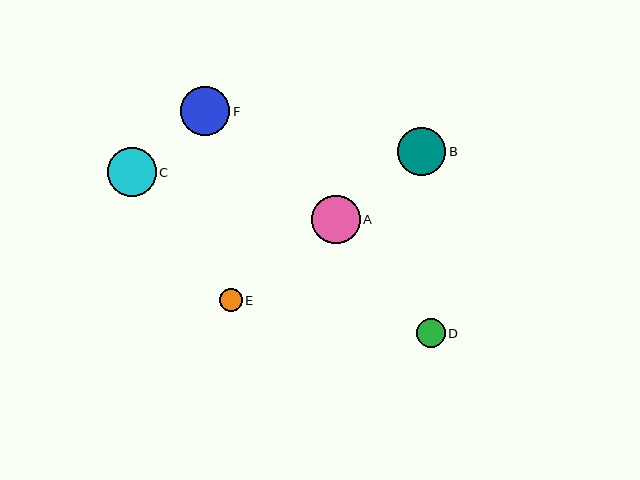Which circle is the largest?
Circle F is the largest with a size of approximately 49 pixels.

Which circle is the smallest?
Circle E is the smallest with a size of approximately 23 pixels.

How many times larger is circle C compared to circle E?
Circle C is approximately 2.1 times the size of circle E.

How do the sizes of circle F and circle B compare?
Circle F and circle B are approximately the same size.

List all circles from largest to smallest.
From largest to smallest: F, C, A, B, D, E.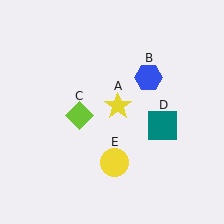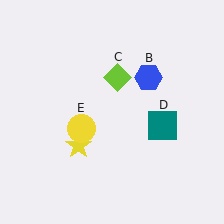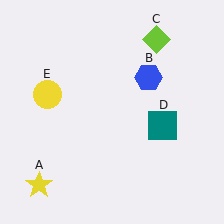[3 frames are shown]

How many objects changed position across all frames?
3 objects changed position: yellow star (object A), lime diamond (object C), yellow circle (object E).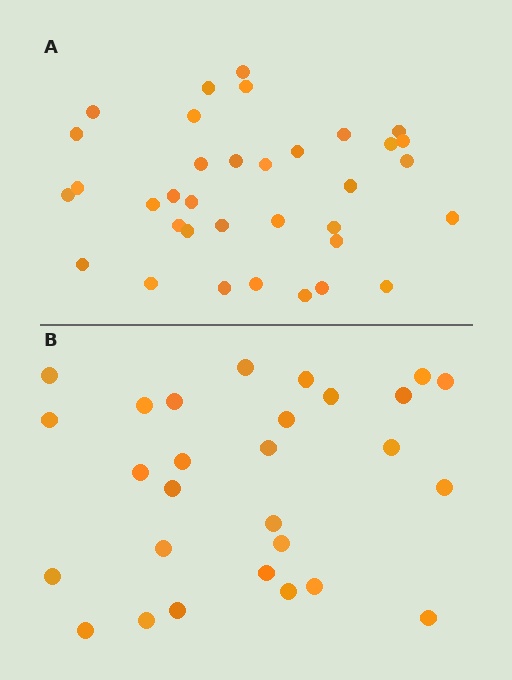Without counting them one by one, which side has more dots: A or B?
Region A (the top region) has more dots.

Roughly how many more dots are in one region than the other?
Region A has roughly 8 or so more dots than region B.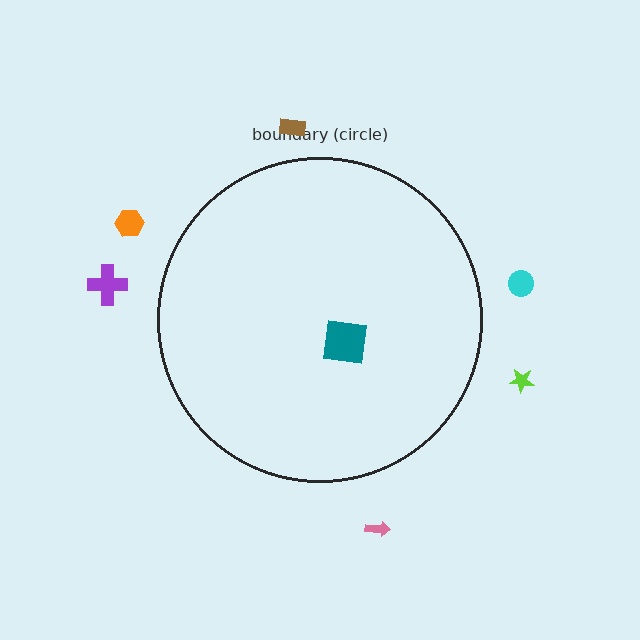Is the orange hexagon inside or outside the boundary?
Outside.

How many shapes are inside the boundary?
1 inside, 6 outside.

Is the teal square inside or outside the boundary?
Inside.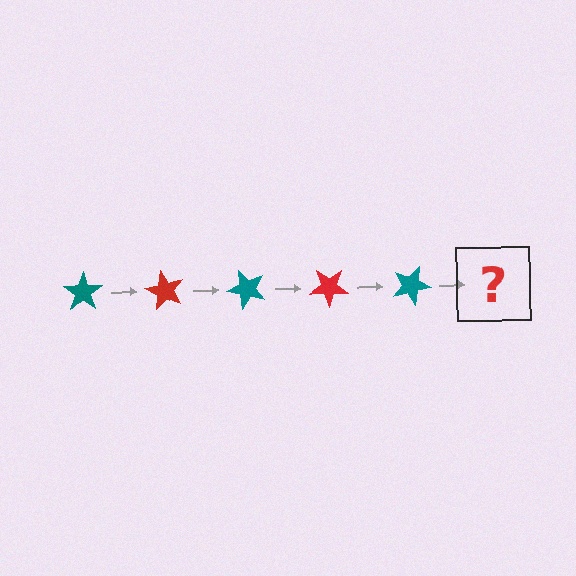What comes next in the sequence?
The next element should be a red star, rotated 300 degrees from the start.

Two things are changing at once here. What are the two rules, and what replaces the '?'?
The two rules are that it rotates 60 degrees each step and the color cycles through teal and red. The '?' should be a red star, rotated 300 degrees from the start.